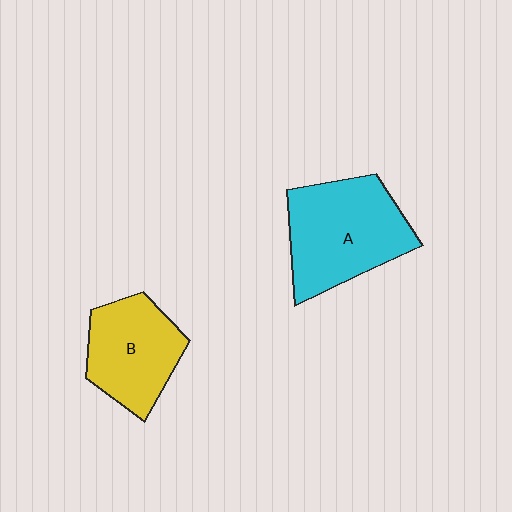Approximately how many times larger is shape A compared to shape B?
Approximately 1.3 times.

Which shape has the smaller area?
Shape B (yellow).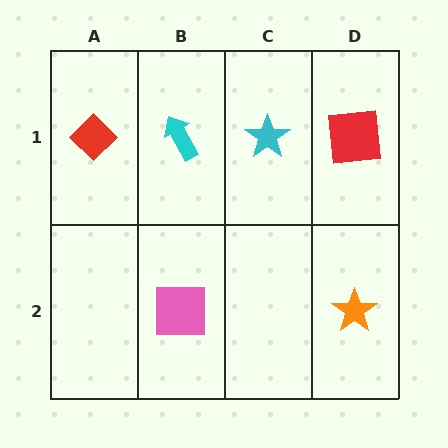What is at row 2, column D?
An orange star.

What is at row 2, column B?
A pink square.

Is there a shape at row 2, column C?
No, that cell is empty.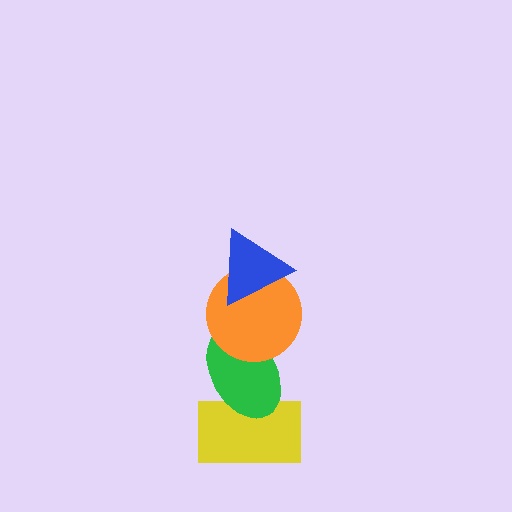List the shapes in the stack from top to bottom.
From top to bottom: the blue triangle, the orange circle, the green ellipse, the yellow rectangle.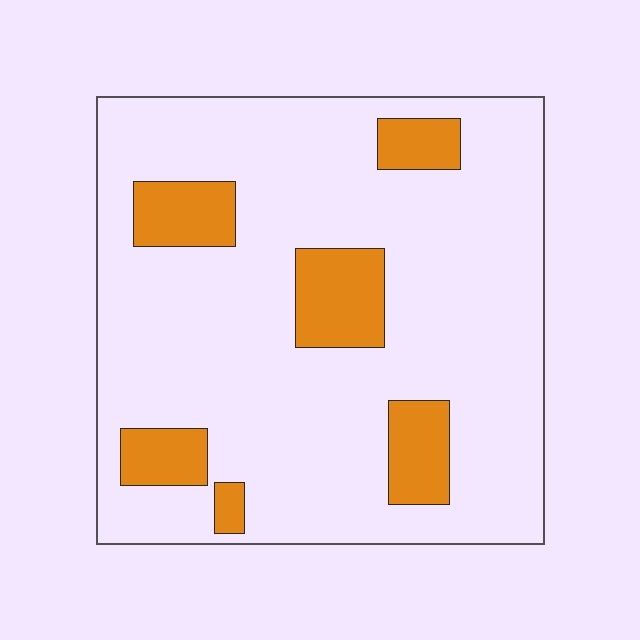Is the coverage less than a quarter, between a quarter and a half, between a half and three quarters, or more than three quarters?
Less than a quarter.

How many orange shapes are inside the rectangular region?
6.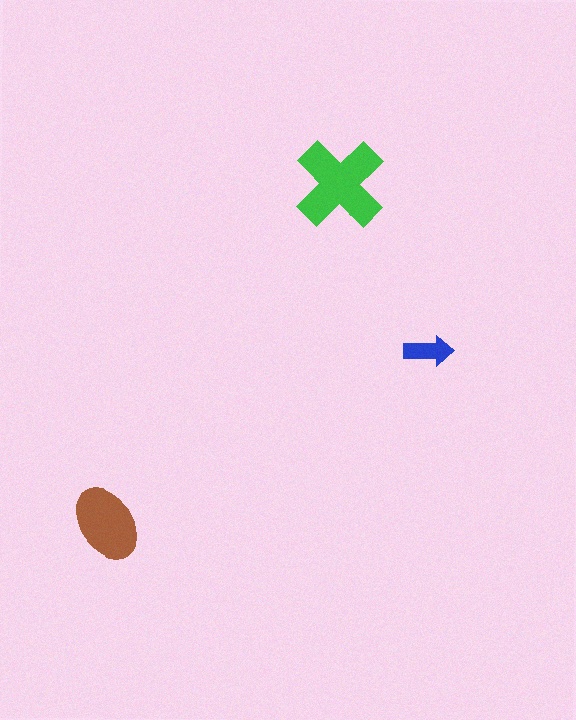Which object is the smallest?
The blue arrow.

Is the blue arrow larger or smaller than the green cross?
Smaller.